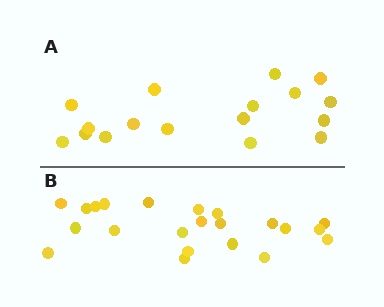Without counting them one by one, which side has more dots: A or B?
Region B (the bottom region) has more dots.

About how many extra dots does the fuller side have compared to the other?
Region B has about 5 more dots than region A.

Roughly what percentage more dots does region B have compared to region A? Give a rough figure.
About 30% more.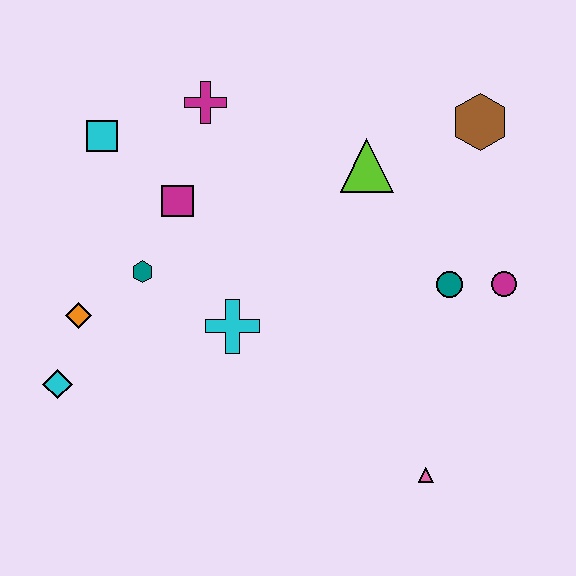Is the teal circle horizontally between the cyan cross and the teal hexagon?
No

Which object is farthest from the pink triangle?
The cyan square is farthest from the pink triangle.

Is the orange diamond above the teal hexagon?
No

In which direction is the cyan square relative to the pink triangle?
The cyan square is above the pink triangle.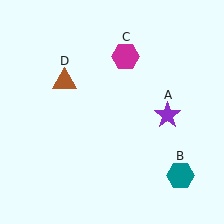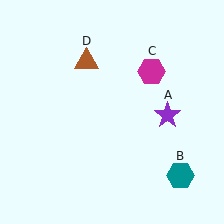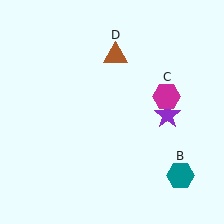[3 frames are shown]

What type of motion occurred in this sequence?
The magenta hexagon (object C), brown triangle (object D) rotated clockwise around the center of the scene.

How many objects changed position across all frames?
2 objects changed position: magenta hexagon (object C), brown triangle (object D).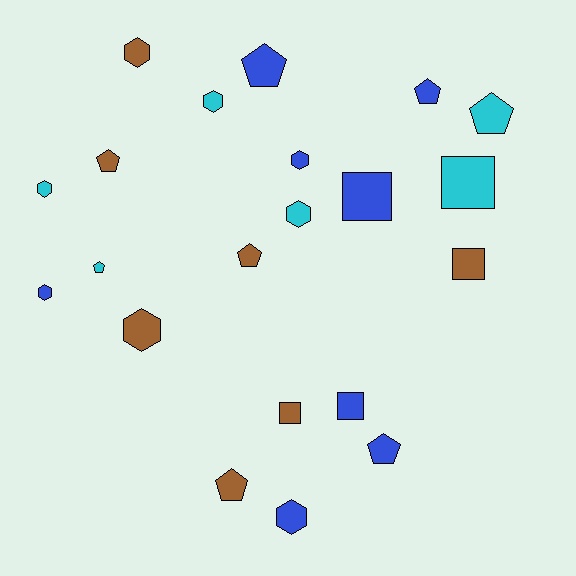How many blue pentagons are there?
There are 3 blue pentagons.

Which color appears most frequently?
Blue, with 8 objects.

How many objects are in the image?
There are 21 objects.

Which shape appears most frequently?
Hexagon, with 8 objects.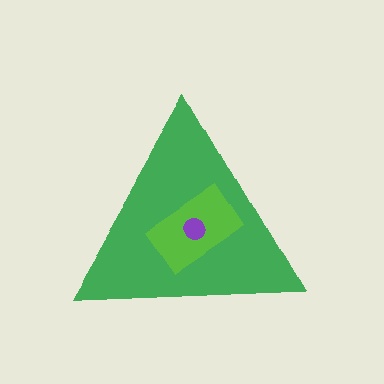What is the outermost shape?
The green triangle.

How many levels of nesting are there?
3.